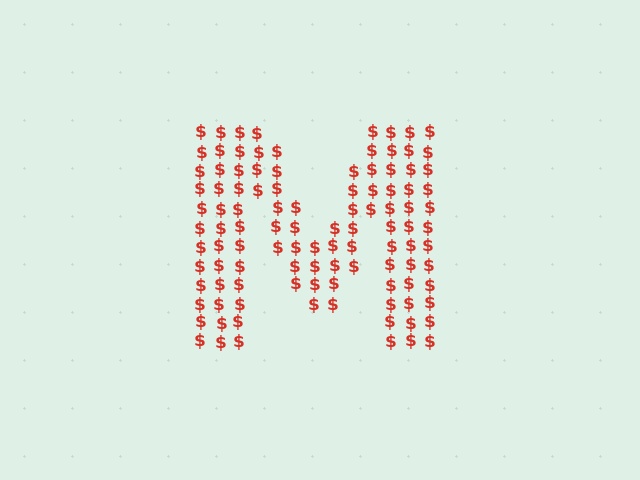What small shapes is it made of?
It is made of small dollar signs.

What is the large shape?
The large shape is the letter M.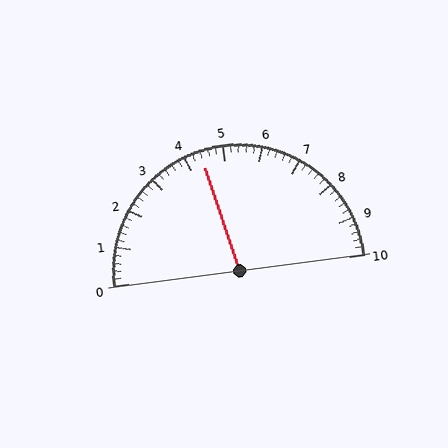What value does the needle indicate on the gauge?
The needle indicates approximately 4.4.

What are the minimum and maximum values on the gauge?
The gauge ranges from 0 to 10.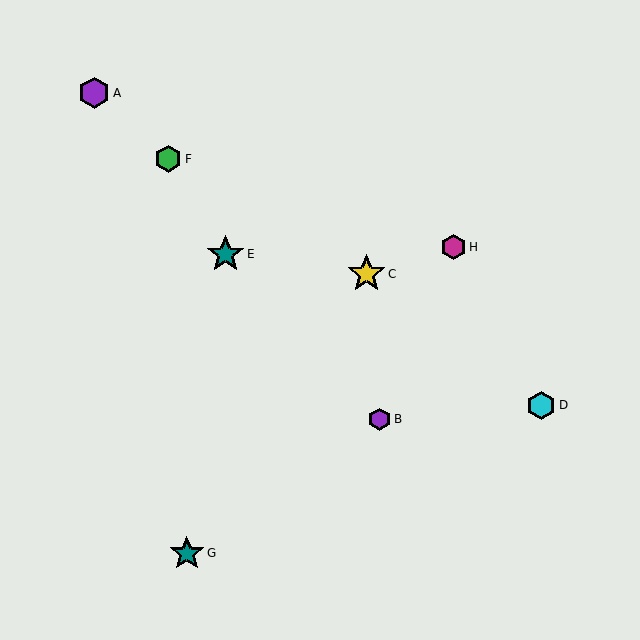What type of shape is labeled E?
Shape E is a teal star.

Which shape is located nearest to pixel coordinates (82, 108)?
The purple hexagon (labeled A) at (94, 93) is nearest to that location.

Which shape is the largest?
The yellow star (labeled C) is the largest.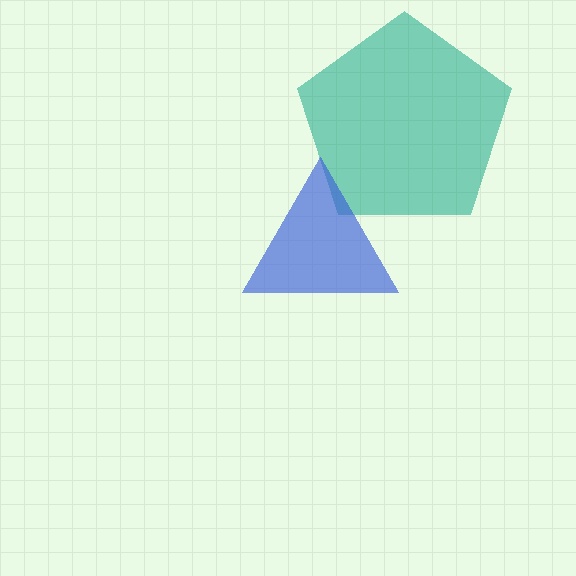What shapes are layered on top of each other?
The layered shapes are: a teal pentagon, a blue triangle.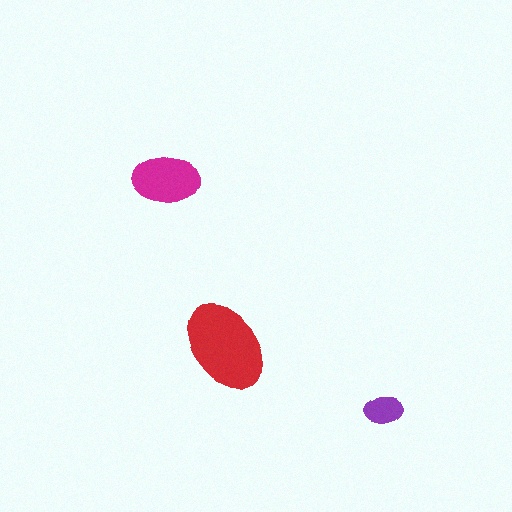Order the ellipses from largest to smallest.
the red one, the magenta one, the purple one.